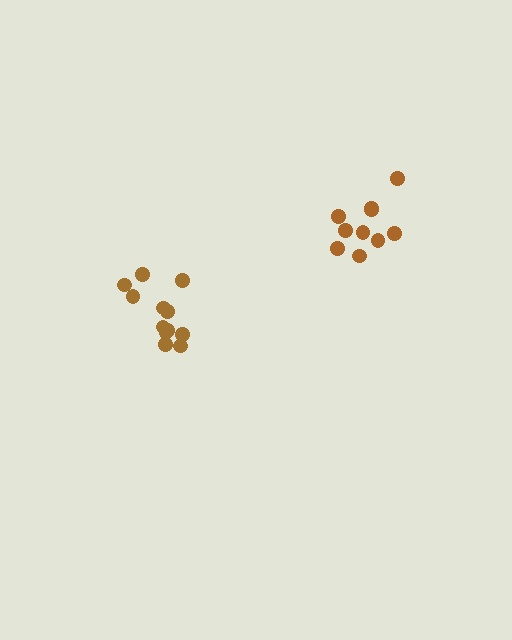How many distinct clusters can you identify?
There are 2 distinct clusters.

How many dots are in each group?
Group 1: 10 dots, Group 2: 12 dots (22 total).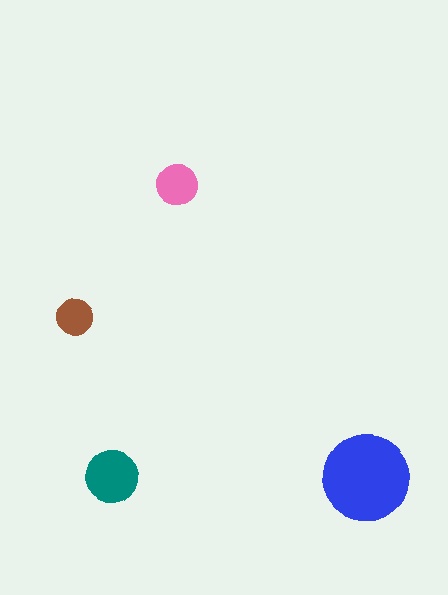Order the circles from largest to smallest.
the blue one, the teal one, the pink one, the brown one.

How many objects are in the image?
There are 4 objects in the image.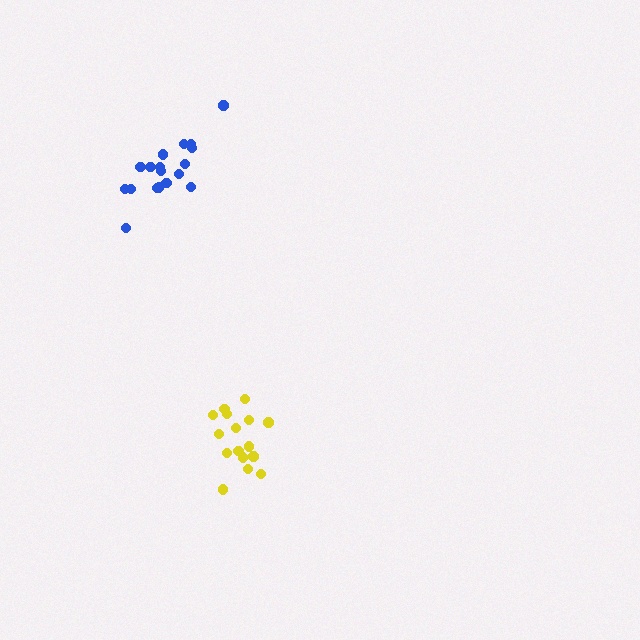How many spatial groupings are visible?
There are 2 spatial groupings.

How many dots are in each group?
Group 1: 16 dots, Group 2: 18 dots (34 total).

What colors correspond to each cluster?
The clusters are colored: yellow, blue.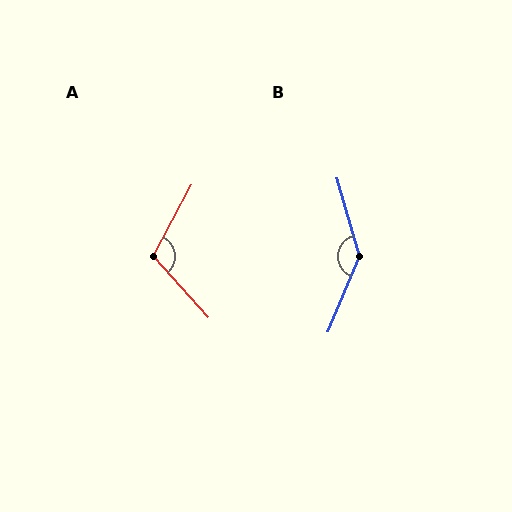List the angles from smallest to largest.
A (110°), B (141°).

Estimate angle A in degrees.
Approximately 110 degrees.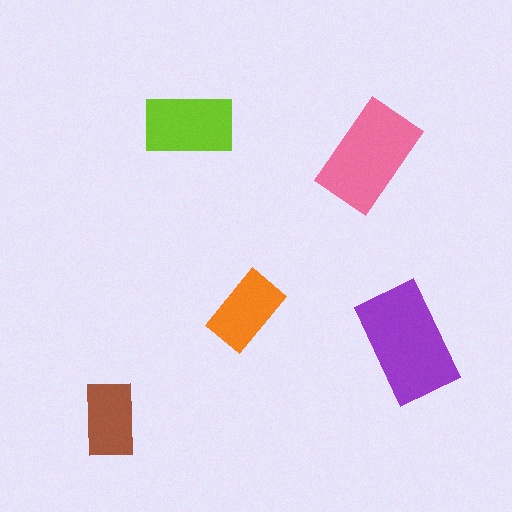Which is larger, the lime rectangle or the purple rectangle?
The purple one.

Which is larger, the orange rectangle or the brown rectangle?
The orange one.